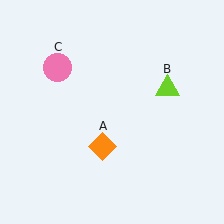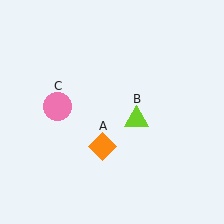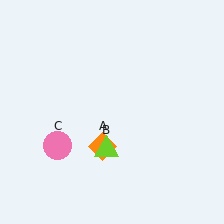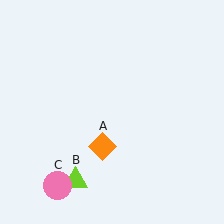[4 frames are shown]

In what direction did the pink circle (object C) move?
The pink circle (object C) moved down.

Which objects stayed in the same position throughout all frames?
Orange diamond (object A) remained stationary.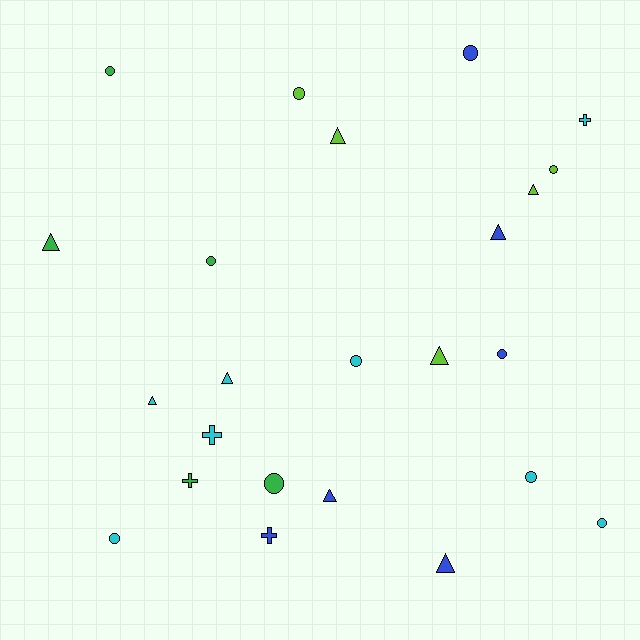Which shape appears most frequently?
Circle, with 11 objects.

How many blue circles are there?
There are 2 blue circles.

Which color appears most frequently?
Cyan, with 8 objects.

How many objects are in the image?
There are 24 objects.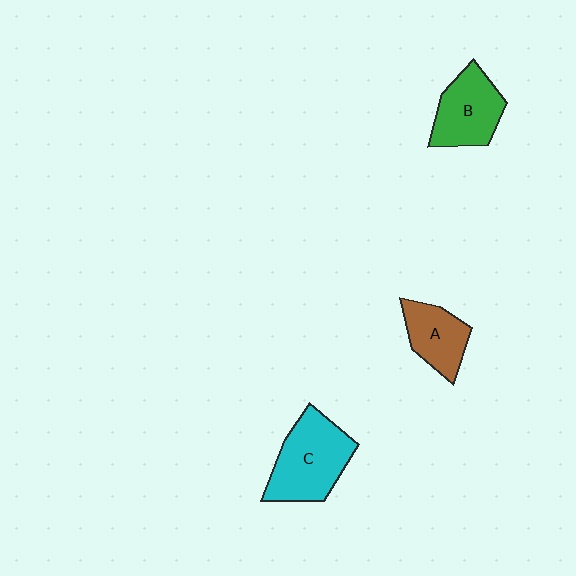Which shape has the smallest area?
Shape A (brown).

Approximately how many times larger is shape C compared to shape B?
Approximately 1.3 times.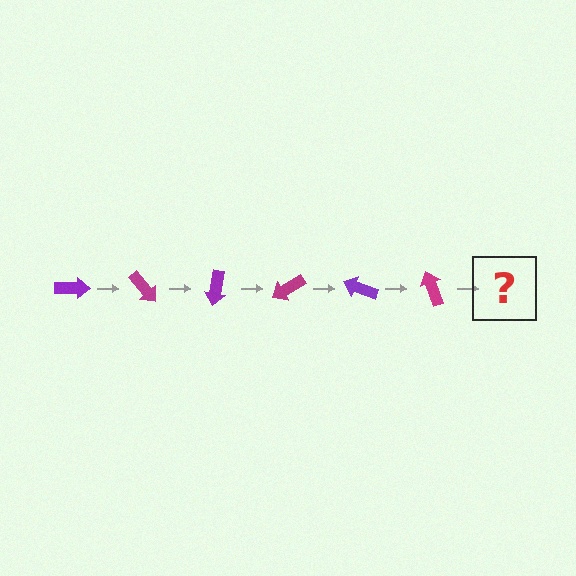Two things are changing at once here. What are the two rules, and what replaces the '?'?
The two rules are that it rotates 50 degrees each step and the color cycles through purple and magenta. The '?' should be a purple arrow, rotated 300 degrees from the start.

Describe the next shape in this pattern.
It should be a purple arrow, rotated 300 degrees from the start.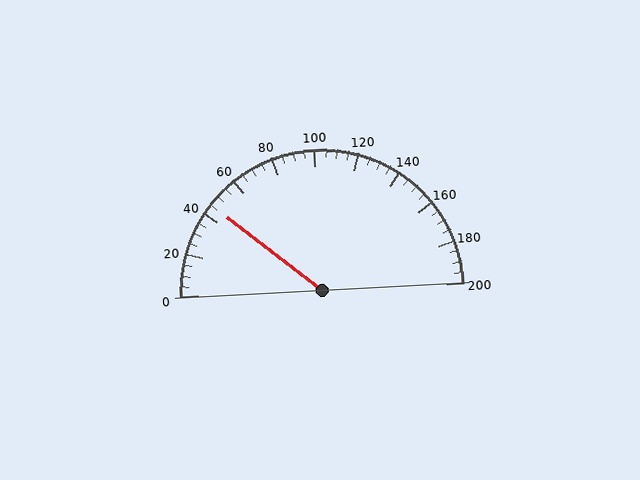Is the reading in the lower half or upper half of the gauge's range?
The reading is in the lower half of the range (0 to 200).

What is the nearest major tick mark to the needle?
The nearest major tick mark is 40.